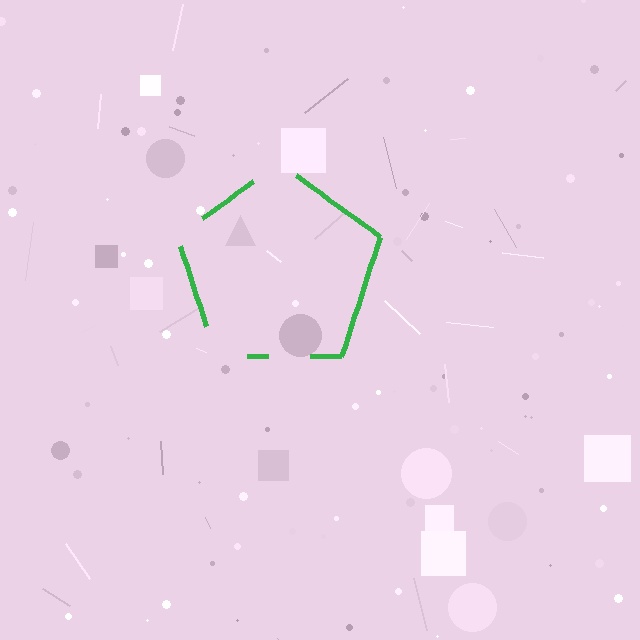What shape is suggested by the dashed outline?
The dashed outline suggests a pentagon.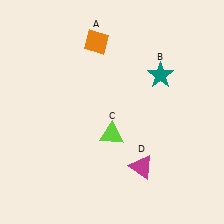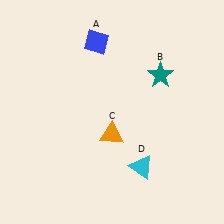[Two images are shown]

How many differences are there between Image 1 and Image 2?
There are 3 differences between the two images.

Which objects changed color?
A changed from orange to blue. C changed from lime to orange. D changed from magenta to cyan.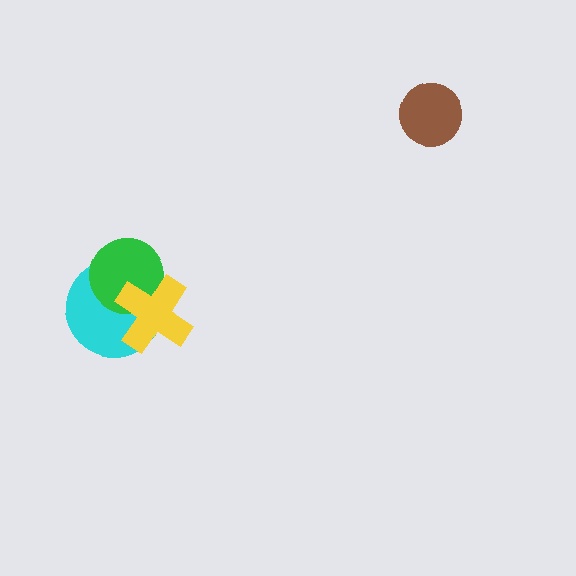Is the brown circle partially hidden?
No, no other shape covers it.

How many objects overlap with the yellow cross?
2 objects overlap with the yellow cross.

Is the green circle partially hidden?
Yes, it is partially covered by another shape.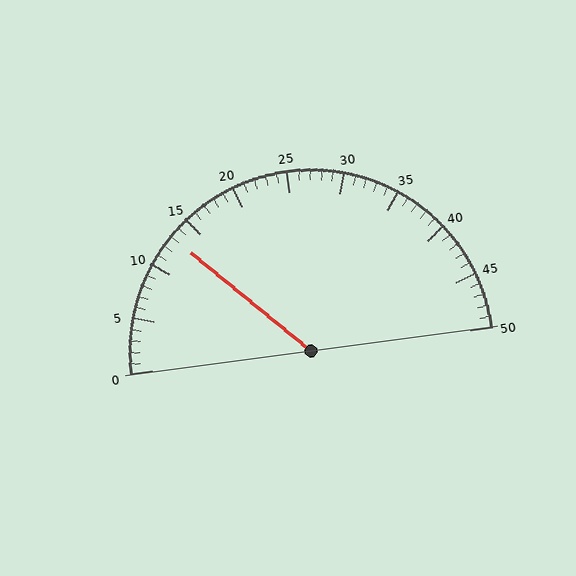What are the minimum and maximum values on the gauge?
The gauge ranges from 0 to 50.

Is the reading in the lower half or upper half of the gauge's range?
The reading is in the lower half of the range (0 to 50).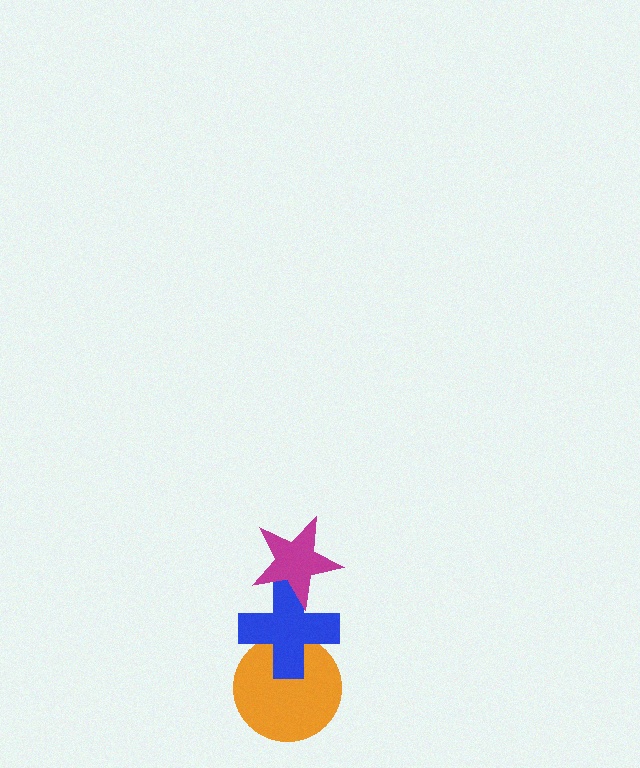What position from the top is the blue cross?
The blue cross is 2nd from the top.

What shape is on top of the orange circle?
The blue cross is on top of the orange circle.